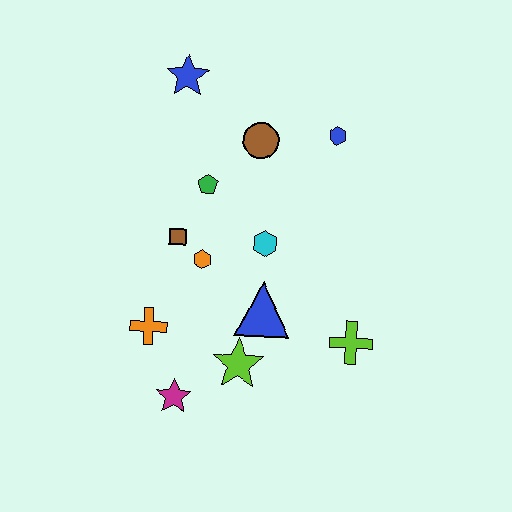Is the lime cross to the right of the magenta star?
Yes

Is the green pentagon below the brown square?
No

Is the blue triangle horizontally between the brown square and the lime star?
No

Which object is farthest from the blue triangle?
The blue star is farthest from the blue triangle.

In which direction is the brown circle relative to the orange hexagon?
The brown circle is above the orange hexagon.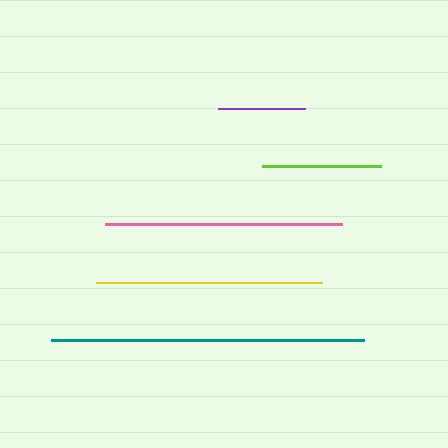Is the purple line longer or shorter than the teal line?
The teal line is longer than the purple line.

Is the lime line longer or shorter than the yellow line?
The yellow line is longer than the lime line.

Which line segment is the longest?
The teal line is the longest at approximately 313 pixels.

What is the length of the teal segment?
The teal segment is approximately 313 pixels long.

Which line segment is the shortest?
The purple line is the shortest at approximately 87 pixels.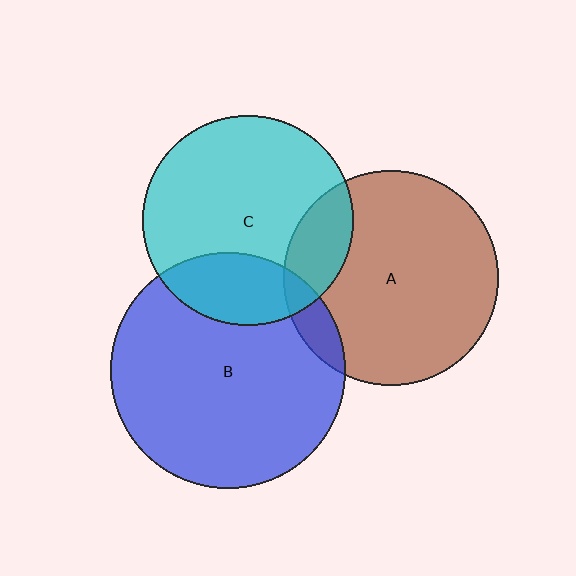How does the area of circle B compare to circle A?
Approximately 1.2 times.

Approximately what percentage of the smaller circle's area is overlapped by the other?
Approximately 25%.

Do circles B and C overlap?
Yes.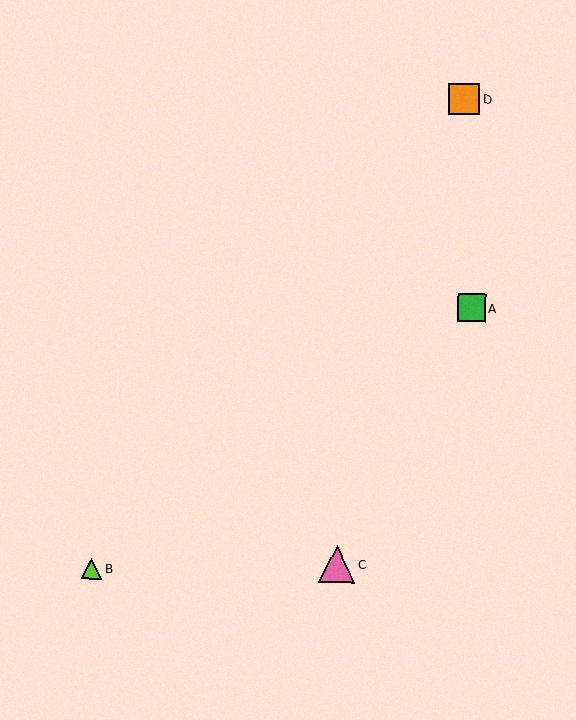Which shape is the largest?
The pink triangle (labeled C) is the largest.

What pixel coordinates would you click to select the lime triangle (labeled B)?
Click at (92, 569) to select the lime triangle B.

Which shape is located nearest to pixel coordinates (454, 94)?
The orange square (labeled D) at (464, 99) is nearest to that location.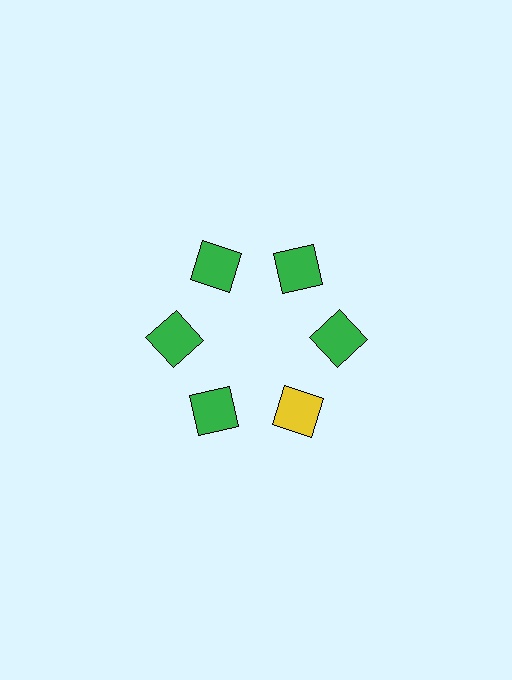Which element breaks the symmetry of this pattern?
The yellow square at roughly the 5 o'clock position breaks the symmetry. All other shapes are green squares.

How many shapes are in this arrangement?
There are 6 shapes arranged in a ring pattern.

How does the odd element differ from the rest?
It has a different color: yellow instead of green.